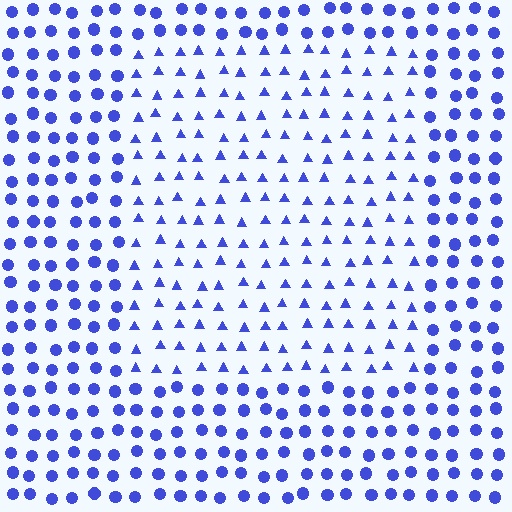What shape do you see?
I see a rectangle.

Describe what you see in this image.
The image is filled with small blue elements arranged in a uniform grid. A rectangle-shaped region contains triangles, while the surrounding area contains circles. The boundary is defined purely by the change in element shape.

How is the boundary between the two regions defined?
The boundary is defined by a change in element shape: triangles inside vs. circles outside. All elements share the same color and spacing.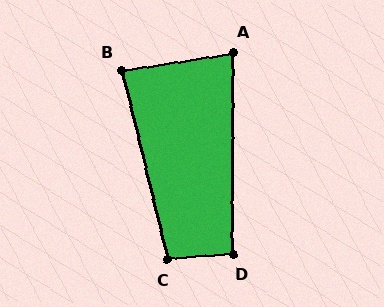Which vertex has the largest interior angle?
C, at approximately 99 degrees.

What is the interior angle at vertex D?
Approximately 95 degrees (approximately right).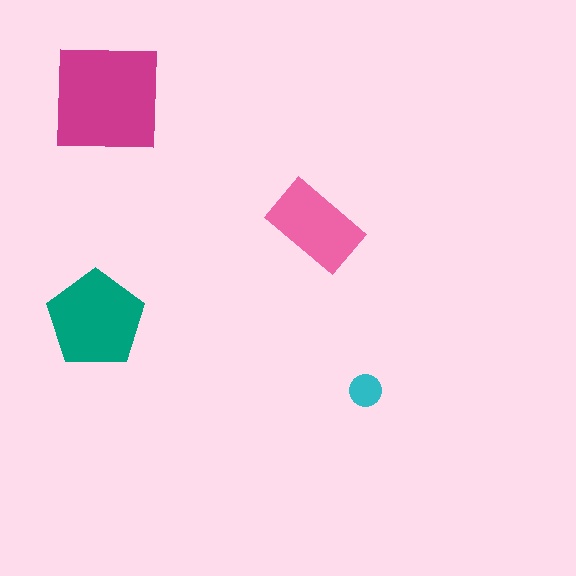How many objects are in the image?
There are 4 objects in the image.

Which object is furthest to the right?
The cyan circle is rightmost.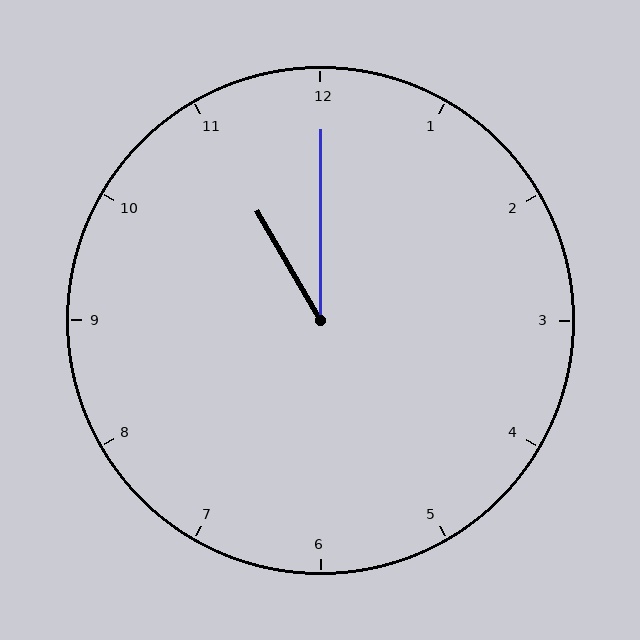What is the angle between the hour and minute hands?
Approximately 30 degrees.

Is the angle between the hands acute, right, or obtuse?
It is acute.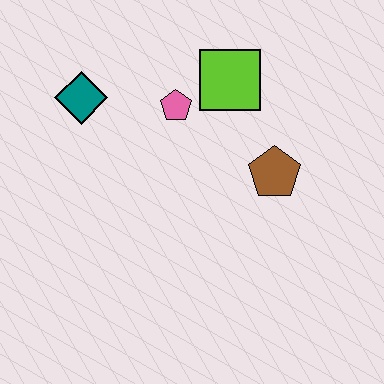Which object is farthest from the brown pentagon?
The teal diamond is farthest from the brown pentagon.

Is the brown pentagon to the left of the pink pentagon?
No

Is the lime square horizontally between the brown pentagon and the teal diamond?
Yes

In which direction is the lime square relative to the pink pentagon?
The lime square is to the right of the pink pentagon.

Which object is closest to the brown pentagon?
The lime square is closest to the brown pentagon.